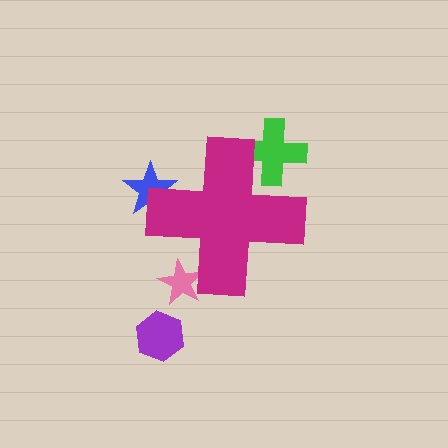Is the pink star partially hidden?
Yes, the pink star is partially hidden behind the magenta cross.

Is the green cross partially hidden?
Yes, the green cross is partially hidden behind the magenta cross.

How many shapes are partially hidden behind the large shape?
3 shapes are partially hidden.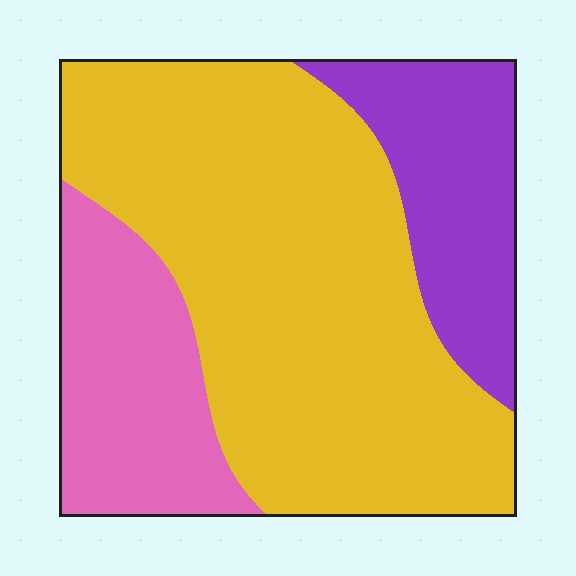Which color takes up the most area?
Yellow, at roughly 60%.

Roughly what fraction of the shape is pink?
Pink takes up about one fifth (1/5) of the shape.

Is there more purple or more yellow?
Yellow.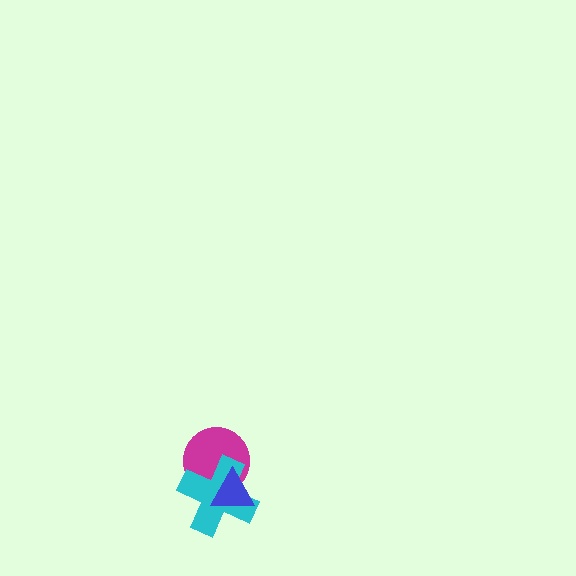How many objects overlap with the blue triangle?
2 objects overlap with the blue triangle.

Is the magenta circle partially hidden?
Yes, it is partially covered by another shape.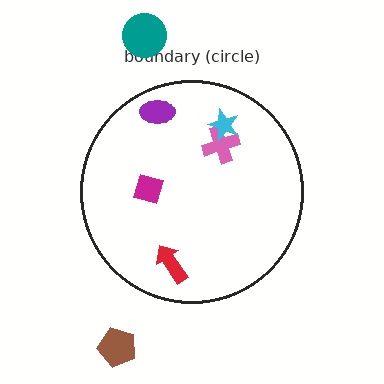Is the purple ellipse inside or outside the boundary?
Inside.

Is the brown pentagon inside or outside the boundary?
Outside.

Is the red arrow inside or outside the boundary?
Inside.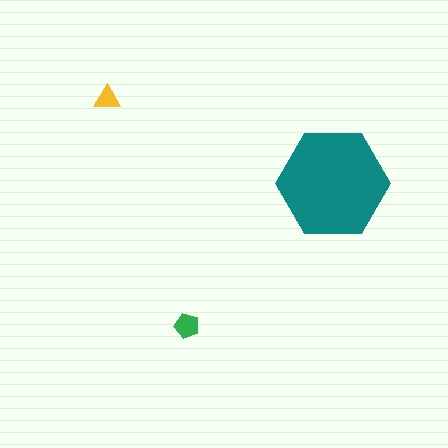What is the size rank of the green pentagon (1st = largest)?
2nd.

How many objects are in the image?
There are 3 objects in the image.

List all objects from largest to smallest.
The teal hexagon, the green pentagon, the yellow triangle.